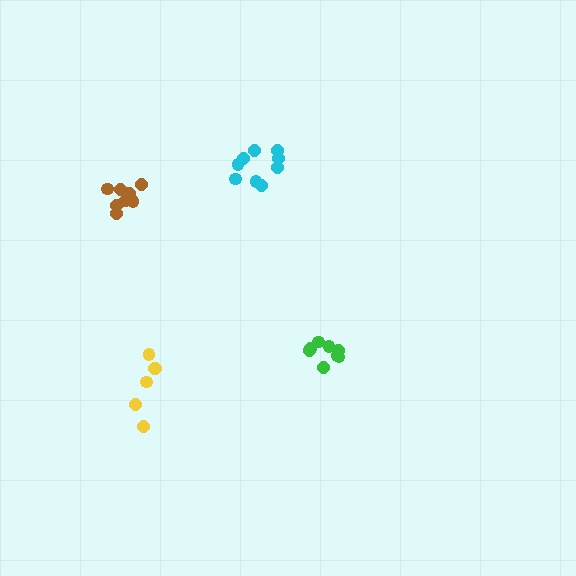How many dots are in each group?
Group 1: 8 dots, Group 2: 6 dots, Group 3: 8 dots, Group 4: 9 dots (31 total).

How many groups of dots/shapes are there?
There are 4 groups.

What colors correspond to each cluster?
The clusters are colored: green, yellow, brown, cyan.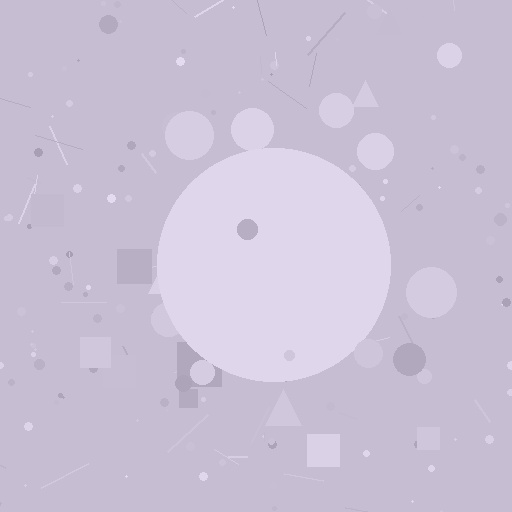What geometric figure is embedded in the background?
A circle is embedded in the background.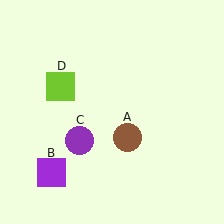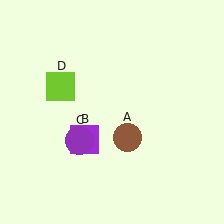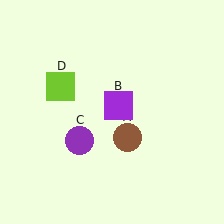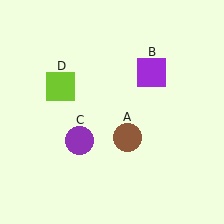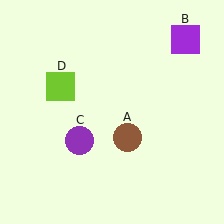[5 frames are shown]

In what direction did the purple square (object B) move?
The purple square (object B) moved up and to the right.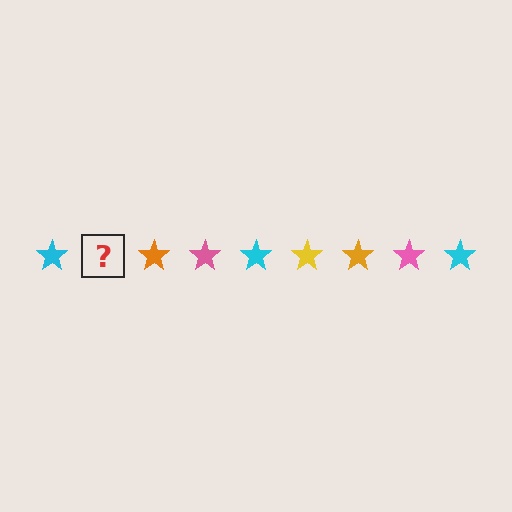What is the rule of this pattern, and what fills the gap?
The rule is that the pattern cycles through cyan, yellow, orange, pink stars. The gap should be filled with a yellow star.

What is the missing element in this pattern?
The missing element is a yellow star.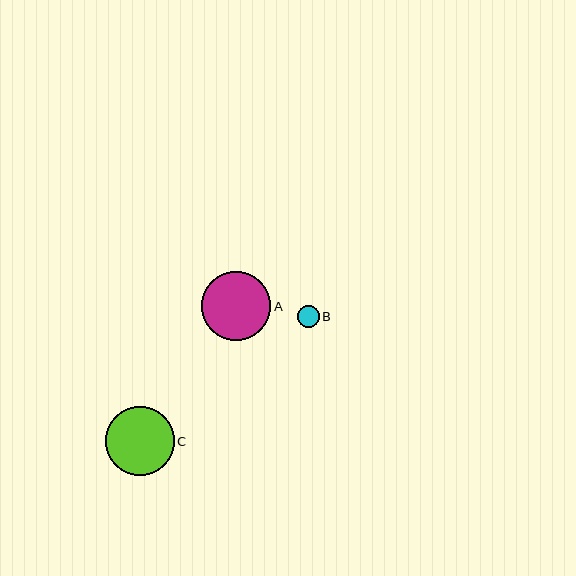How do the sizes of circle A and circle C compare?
Circle A and circle C are approximately the same size.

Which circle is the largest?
Circle A is the largest with a size of approximately 69 pixels.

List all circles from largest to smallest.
From largest to smallest: A, C, B.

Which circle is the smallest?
Circle B is the smallest with a size of approximately 22 pixels.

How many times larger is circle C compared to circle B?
Circle C is approximately 3.1 times the size of circle B.